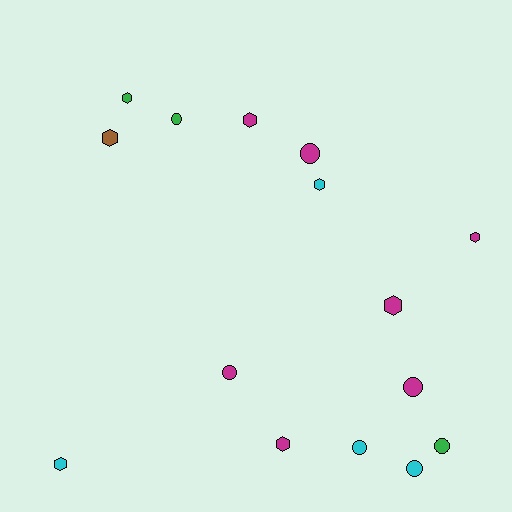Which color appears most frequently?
Magenta, with 7 objects.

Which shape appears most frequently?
Hexagon, with 8 objects.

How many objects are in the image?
There are 15 objects.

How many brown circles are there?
There are no brown circles.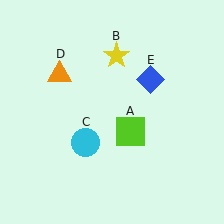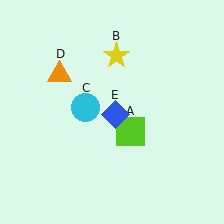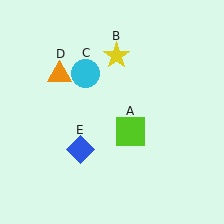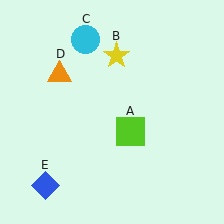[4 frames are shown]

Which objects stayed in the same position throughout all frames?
Lime square (object A) and yellow star (object B) and orange triangle (object D) remained stationary.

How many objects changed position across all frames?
2 objects changed position: cyan circle (object C), blue diamond (object E).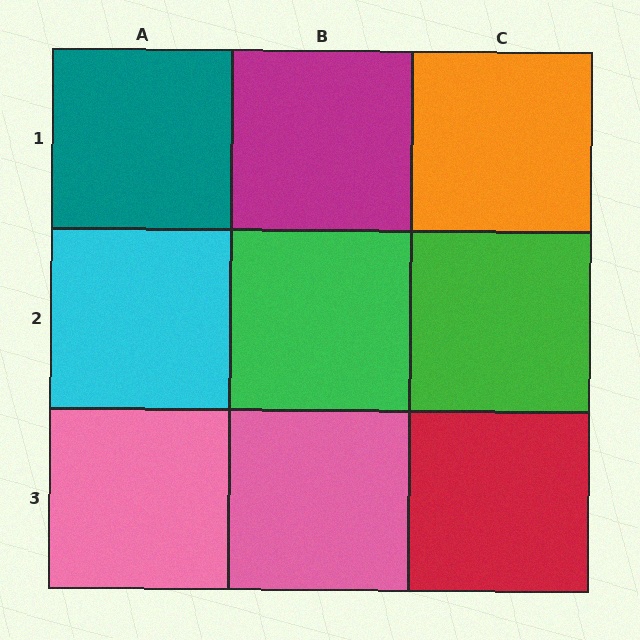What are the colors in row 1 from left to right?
Teal, magenta, orange.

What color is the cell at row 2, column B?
Green.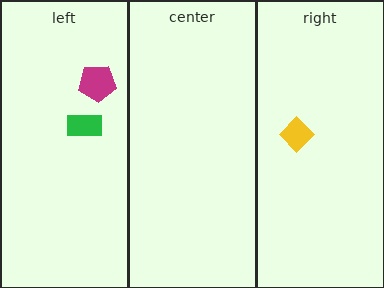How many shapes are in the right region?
1.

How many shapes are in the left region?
2.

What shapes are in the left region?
The magenta pentagon, the green rectangle.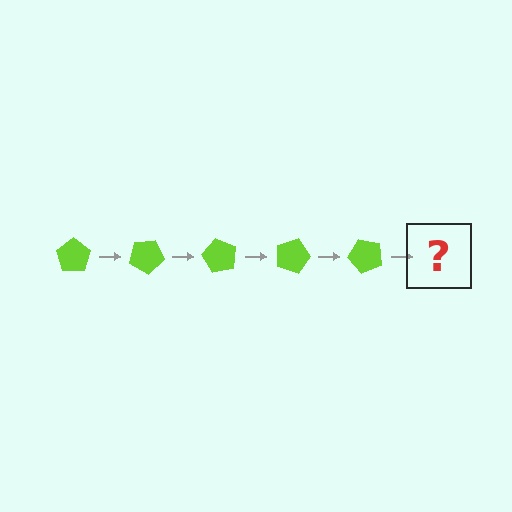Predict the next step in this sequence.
The next step is a lime pentagon rotated 150 degrees.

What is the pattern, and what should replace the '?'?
The pattern is that the pentagon rotates 30 degrees each step. The '?' should be a lime pentagon rotated 150 degrees.